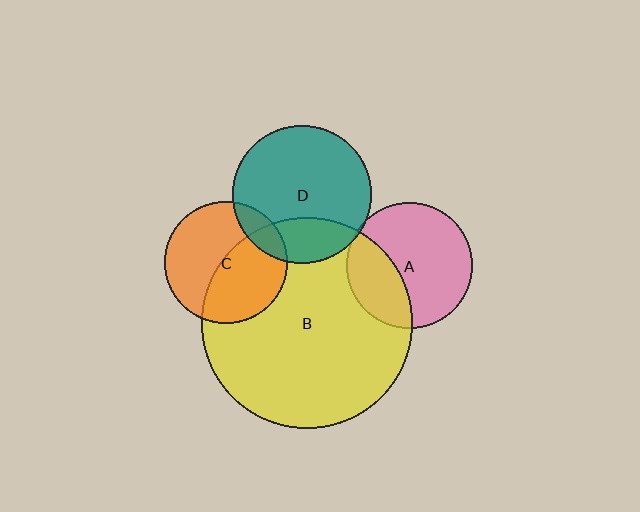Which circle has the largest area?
Circle B (yellow).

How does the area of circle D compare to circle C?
Approximately 1.3 times.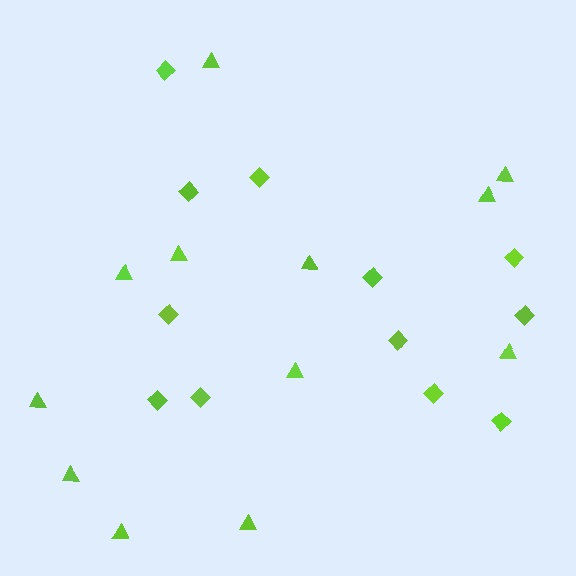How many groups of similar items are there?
There are 2 groups: one group of triangles (12) and one group of diamonds (12).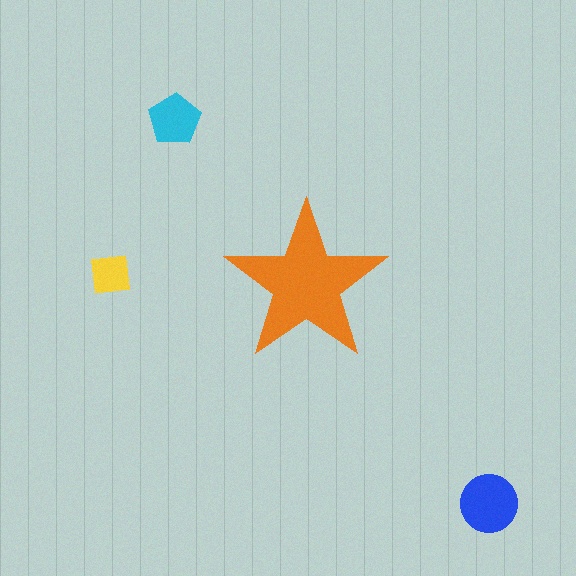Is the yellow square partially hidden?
No, the yellow square is fully visible.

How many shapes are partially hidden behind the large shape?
0 shapes are partially hidden.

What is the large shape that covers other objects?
An orange star.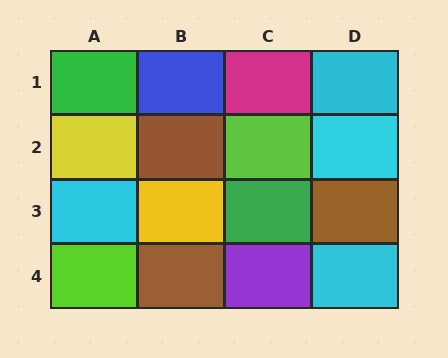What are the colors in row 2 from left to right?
Yellow, brown, lime, cyan.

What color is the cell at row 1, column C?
Magenta.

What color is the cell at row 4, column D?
Cyan.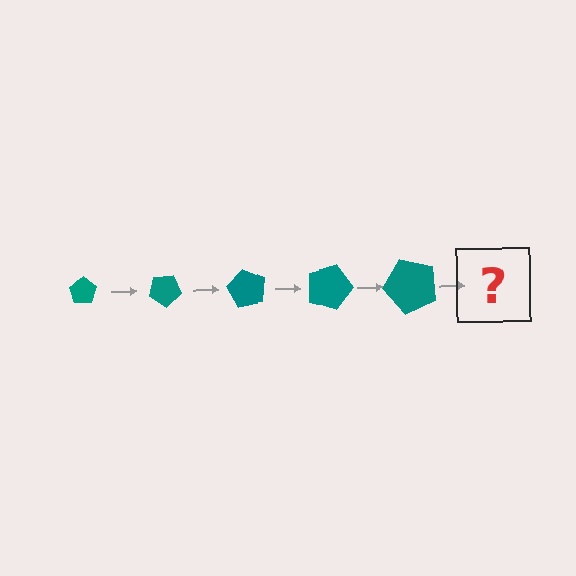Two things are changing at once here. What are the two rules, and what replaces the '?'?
The two rules are that the pentagon grows larger each step and it rotates 30 degrees each step. The '?' should be a pentagon, larger than the previous one and rotated 150 degrees from the start.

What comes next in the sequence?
The next element should be a pentagon, larger than the previous one and rotated 150 degrees from the start.